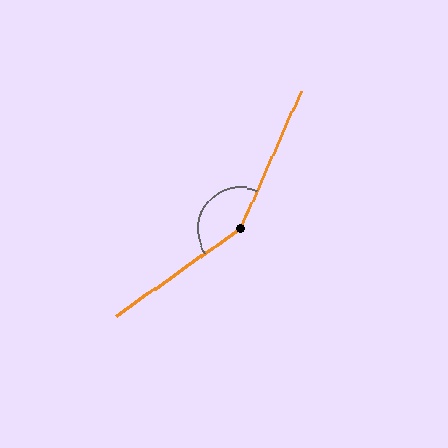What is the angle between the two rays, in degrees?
Approximately 149 degrees.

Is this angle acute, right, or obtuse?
It is obtuse.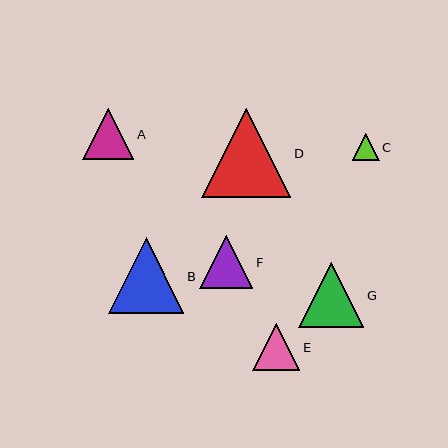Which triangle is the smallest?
Triangle C is the smallest with a size of approximately 27 pixels.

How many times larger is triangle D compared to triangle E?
Triangle D is approximately 1.9 times the size of triangle E.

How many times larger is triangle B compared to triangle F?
Triangle B is approximately 1.4 times the size of triangle F.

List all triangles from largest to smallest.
From largest to smallest: D, B, G, F, A, E, C.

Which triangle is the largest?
Triangle D is the largest with a size of approximately 89 pixels.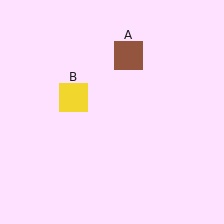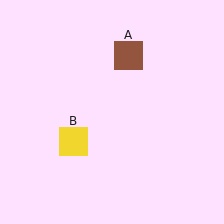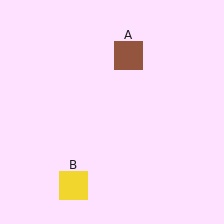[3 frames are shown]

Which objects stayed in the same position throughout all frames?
Brown square (object A) remained stationary.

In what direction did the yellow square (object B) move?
The yellow square (object B) moved down.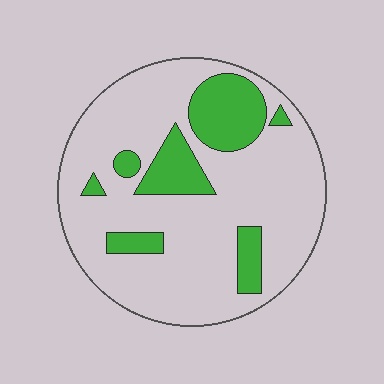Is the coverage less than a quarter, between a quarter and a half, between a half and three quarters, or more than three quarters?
Less than a quarter.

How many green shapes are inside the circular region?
7.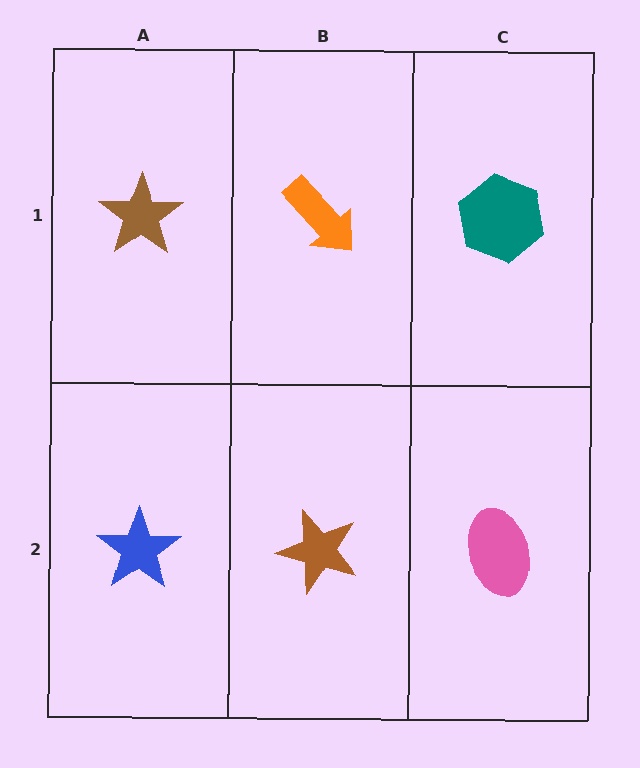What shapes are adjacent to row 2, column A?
A brown star (row 1, column A), a brown star (row 2, column B).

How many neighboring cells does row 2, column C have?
2.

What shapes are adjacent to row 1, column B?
A brown star (row 2, column B), a brown star (row 1, column A), a teal hexagon (row 1, column C).